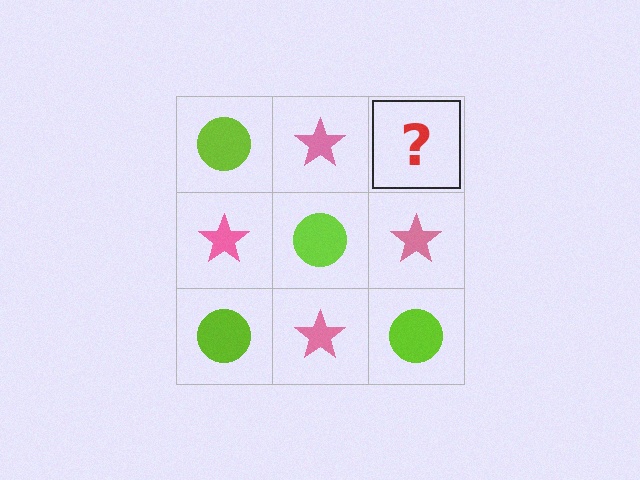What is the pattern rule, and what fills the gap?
The rule is that it alternates lime circle and pink star in a checkerboard pattern. The gap should be filled with a lime circle.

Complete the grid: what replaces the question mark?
The question mark should be replaced with a lime circle.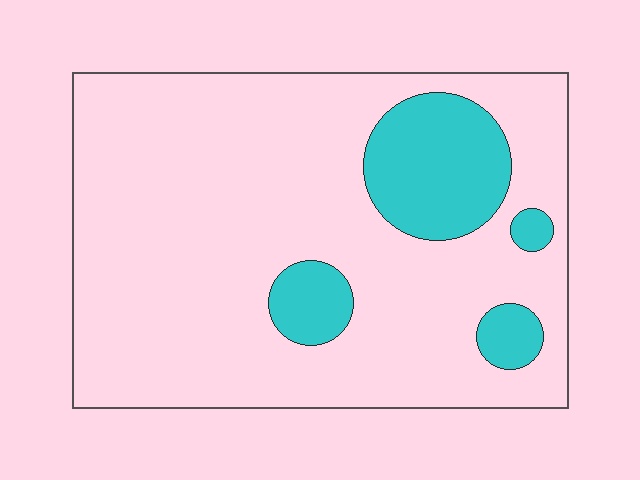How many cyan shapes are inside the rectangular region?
4.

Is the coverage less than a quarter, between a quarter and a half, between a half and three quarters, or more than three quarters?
Less than a quarter.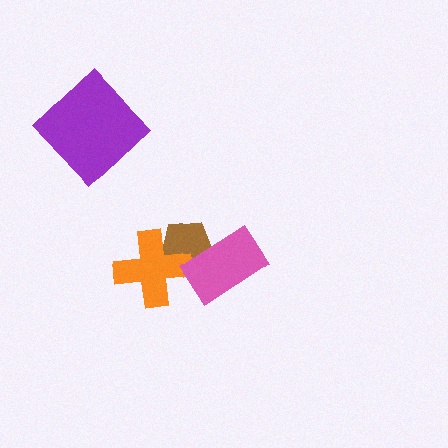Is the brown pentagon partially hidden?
Yes, it is partially covered by another shape.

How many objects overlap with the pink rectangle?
1 object overlaps with the pink rectangle.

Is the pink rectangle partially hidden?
No, no other shape covers it.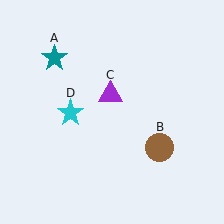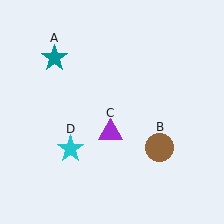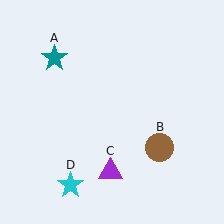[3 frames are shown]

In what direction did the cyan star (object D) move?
The cyan star (object D) moved down.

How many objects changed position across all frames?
2 objects changed position: purple triangle (object C), cyan star (object D).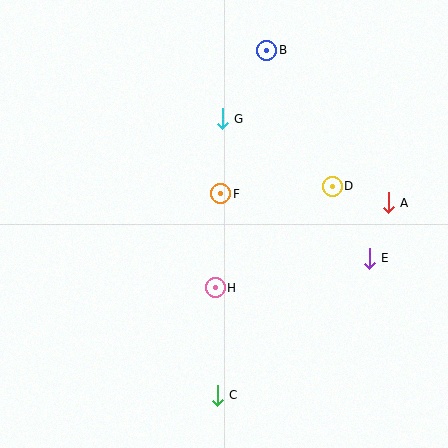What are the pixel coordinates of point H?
Point H is at (215, 288).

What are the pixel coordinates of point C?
Point C is at (217, 395).